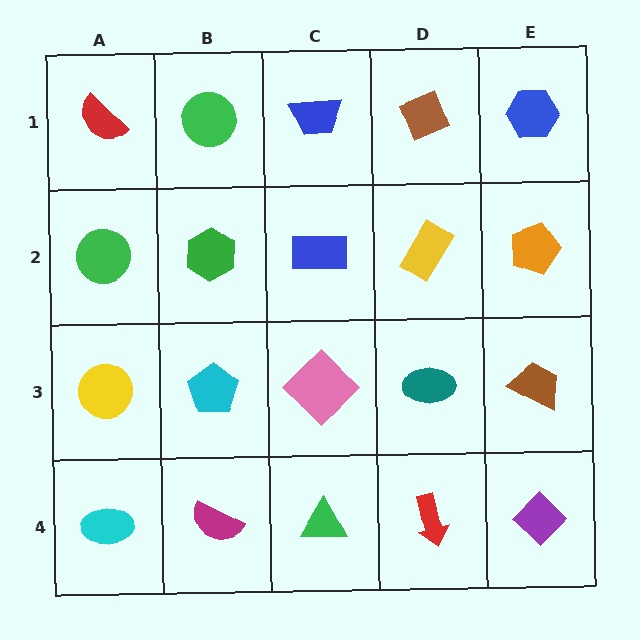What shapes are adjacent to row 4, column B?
A cyan pentagon (row 3, column B), a cyan ellipse (row 4, column A), a green triangle (row 4, column C).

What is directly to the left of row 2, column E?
A yellow rectangle.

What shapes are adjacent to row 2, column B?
A green circle (row 1, column B), a cyan pentagon (row 3, column B), a green circle (row 2, column A), a blue rectangle (row 2, column C).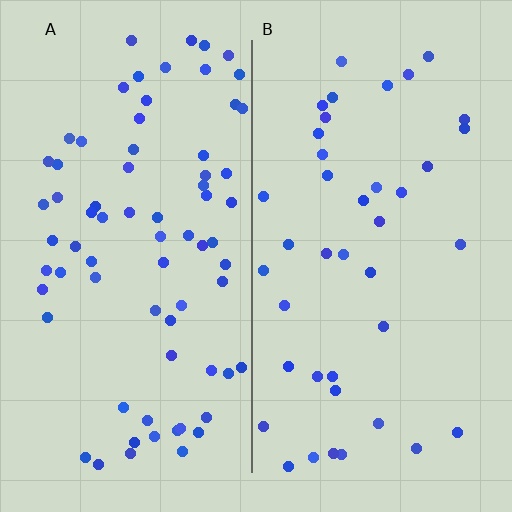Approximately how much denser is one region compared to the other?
Approximately 1.8× — region A over region B.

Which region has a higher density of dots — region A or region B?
A (the left).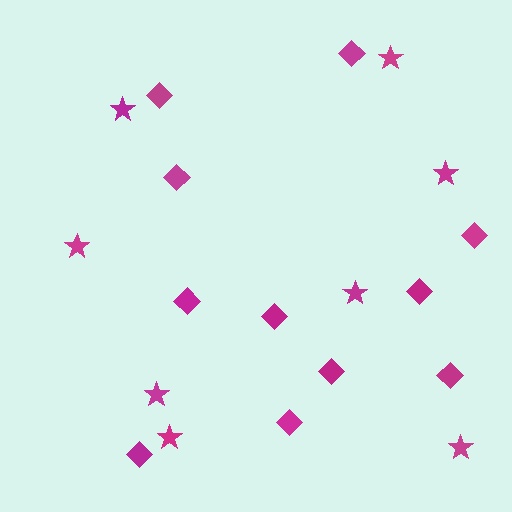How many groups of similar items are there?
There are 2 groups: one group of diamonds (11) and one group of stars (8).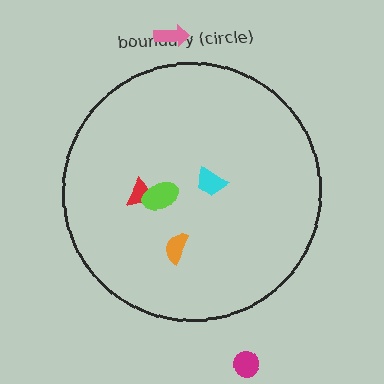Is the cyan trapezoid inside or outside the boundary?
Inside.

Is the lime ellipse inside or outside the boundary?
Inside.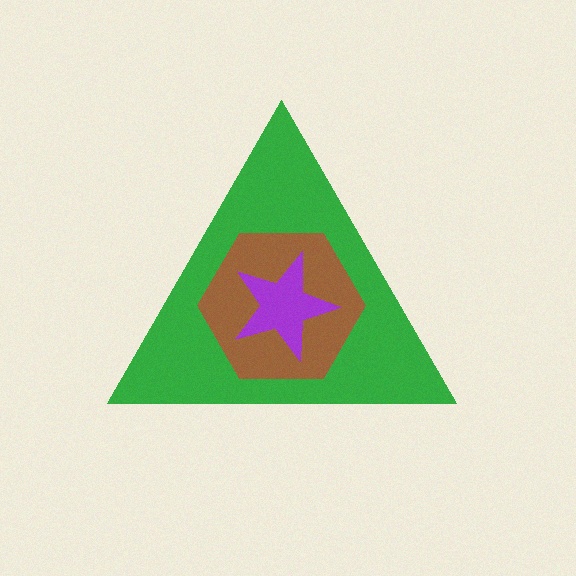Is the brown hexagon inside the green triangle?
Yes.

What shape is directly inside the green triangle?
The brown hexagon.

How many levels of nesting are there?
3.